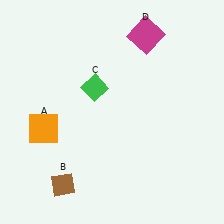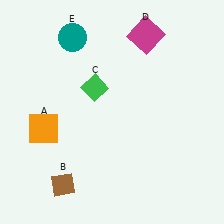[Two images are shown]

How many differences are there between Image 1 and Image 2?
There is 1 difference between the two images.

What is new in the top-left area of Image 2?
A teal circle (E) was added in the top-left area of Image 2.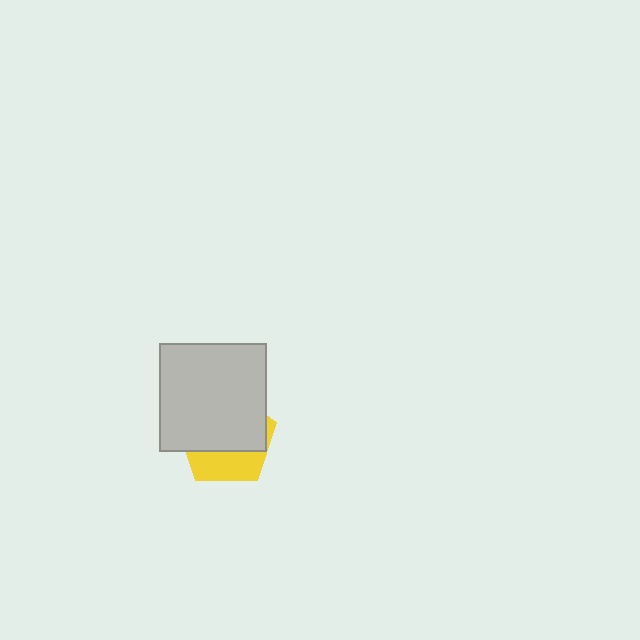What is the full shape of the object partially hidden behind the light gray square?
The partially hidden object is a yellow pentagon.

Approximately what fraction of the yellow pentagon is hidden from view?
Roughly 65% of the yellow pentagon is hidden behind the light gray square.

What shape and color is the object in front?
The object in front is a light gray square.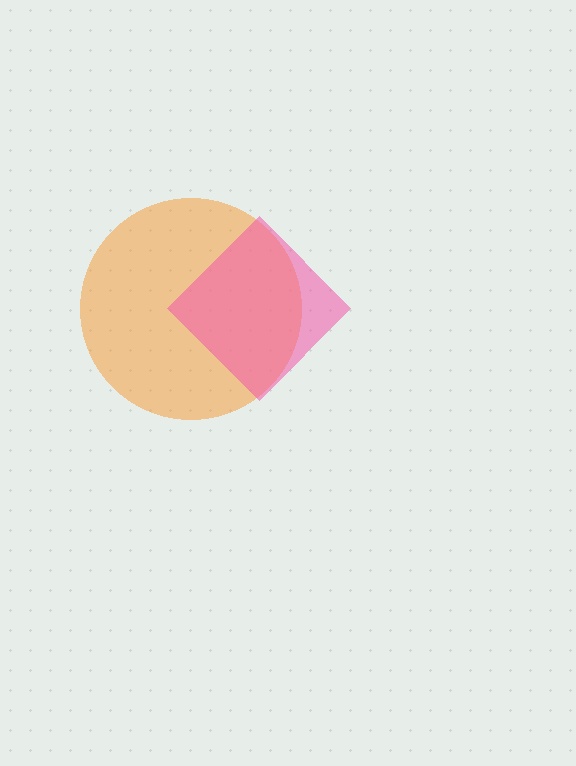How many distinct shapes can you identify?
There are 2 distinct shapes: an orange circle, a pink diamond.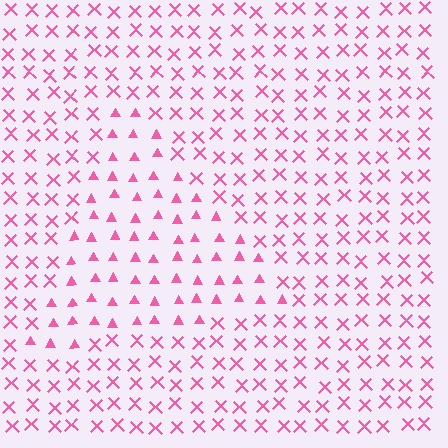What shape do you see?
I see a triangle.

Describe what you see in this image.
The image is filled with small pink elements arranged in a uniform grid. A triangle-shaped region contains triangles, while the surrounding area contains X marks. The boundary is defined purely by the change in element shape.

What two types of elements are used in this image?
The image uses triangles inside the triangle region and X marks outside it.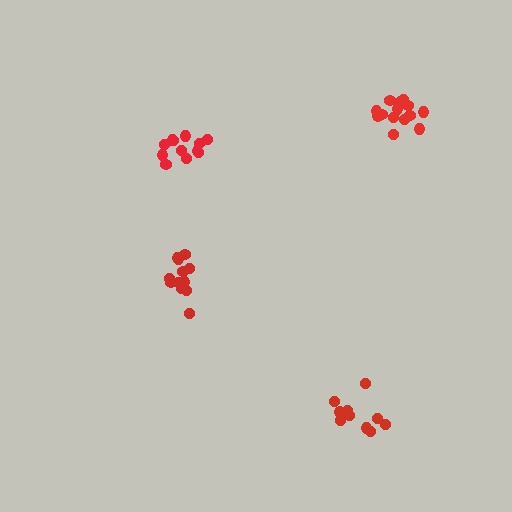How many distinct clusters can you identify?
There are 4 distinct clusters.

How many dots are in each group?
Group 1: 12 dots, Group 2: 12 dots, Group 3: 10 dots, Group 4: 14 dots (48 total).